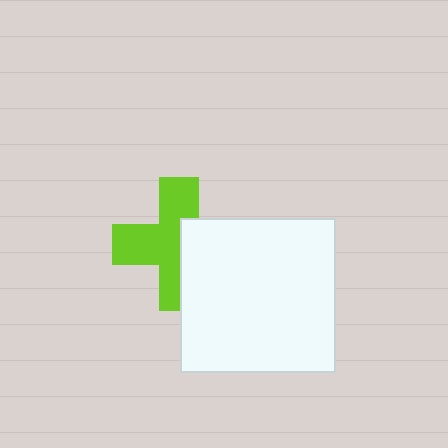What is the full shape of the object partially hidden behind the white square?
The partially hidden object is a lime cross.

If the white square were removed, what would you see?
You would see the complete lime cross.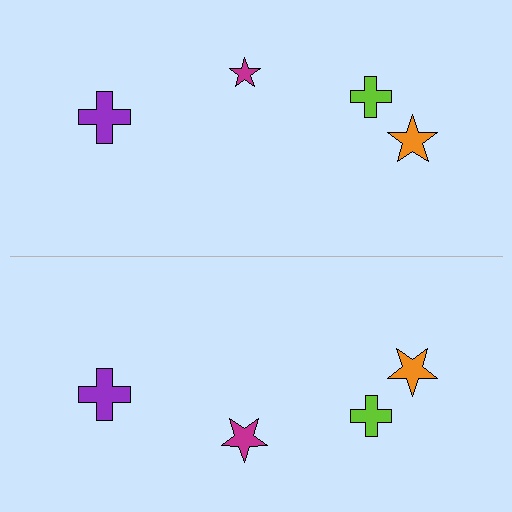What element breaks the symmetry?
The magenta star on the bottom side has a different size than its mirror counterpart.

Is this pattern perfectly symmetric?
No, the pattern is not perfectly symmetric. The magenta star on the bottom side has a different size than its mirror counterpart.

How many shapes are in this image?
There are 8 shapes in this image.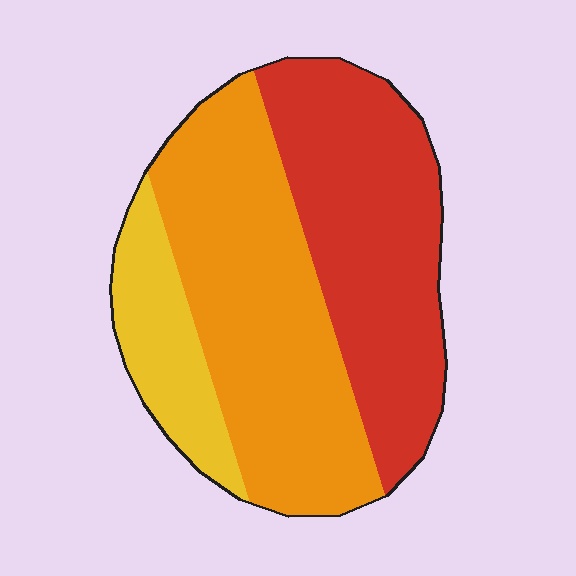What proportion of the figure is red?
Red takes up about two fifths (2/5) of the figure.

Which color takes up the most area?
Orange, at roughly 45%.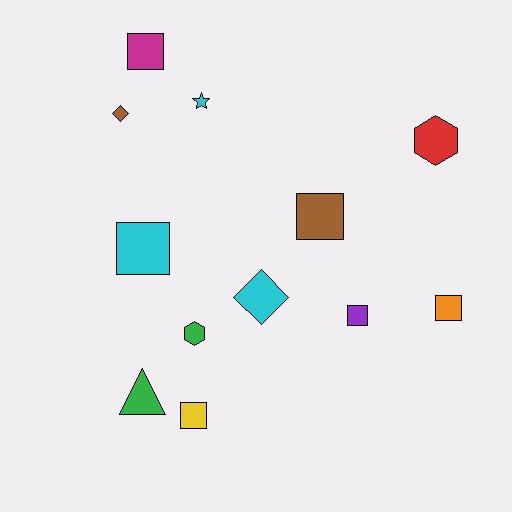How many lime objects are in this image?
There are no lime objects.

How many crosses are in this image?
There are no crosses.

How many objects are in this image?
There are 12 objects.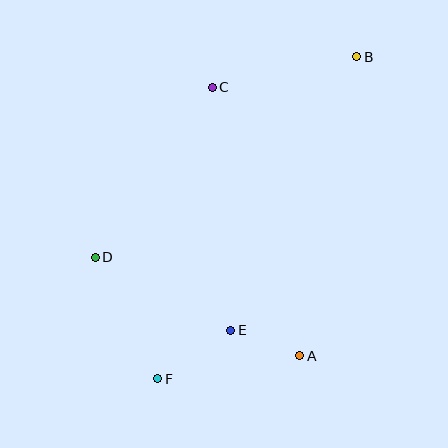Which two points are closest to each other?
Points A and E are closest to each other.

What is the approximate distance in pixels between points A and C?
The distance between A and C is approximately 282 pixels.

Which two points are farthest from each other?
Points B and F are farthest from each other.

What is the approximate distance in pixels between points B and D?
The distance between B and D is approximately 330 pixels.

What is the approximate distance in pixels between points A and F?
The distance between A and F is approximately 144 pixels.